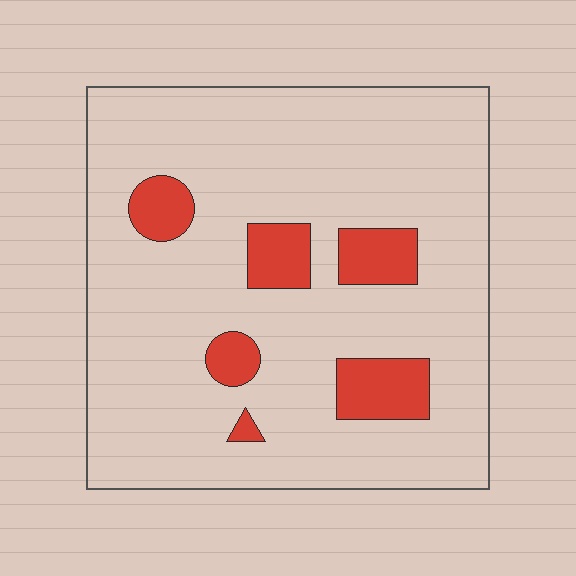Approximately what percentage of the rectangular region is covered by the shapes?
Approximately 15%.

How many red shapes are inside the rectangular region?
6.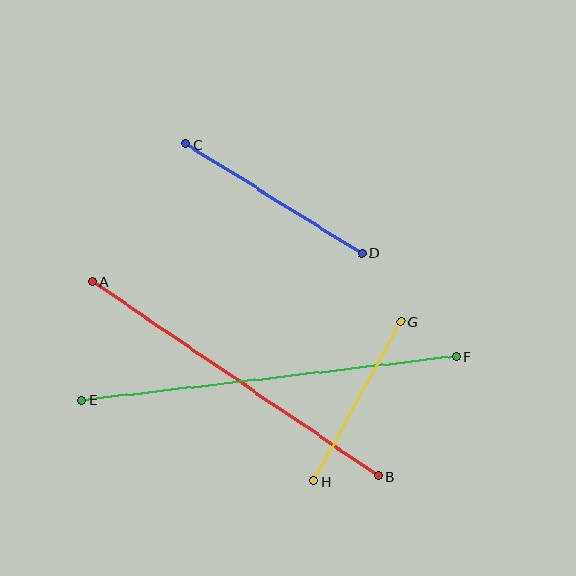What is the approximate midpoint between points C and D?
The midpoint is at approximately (274, 199) pixels.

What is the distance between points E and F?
The distance is approximately 377 pixels.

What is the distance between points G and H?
The distance is approximately 182 pixels.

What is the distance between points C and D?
The distance is approximately 207 pixels.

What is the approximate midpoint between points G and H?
The midpoint is at approximately (357, 401) pixels.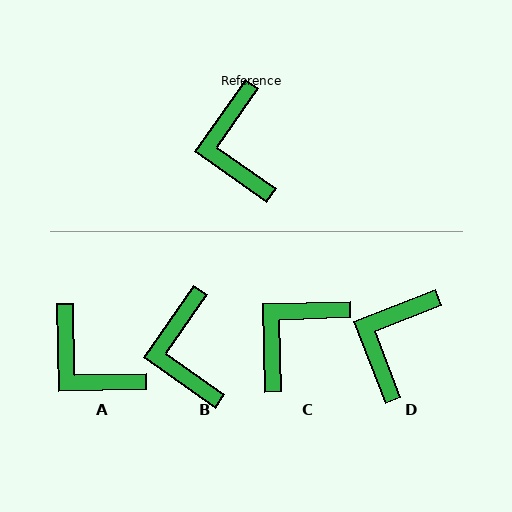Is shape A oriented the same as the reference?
No, it is off by about 36 degrees.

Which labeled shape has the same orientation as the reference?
B.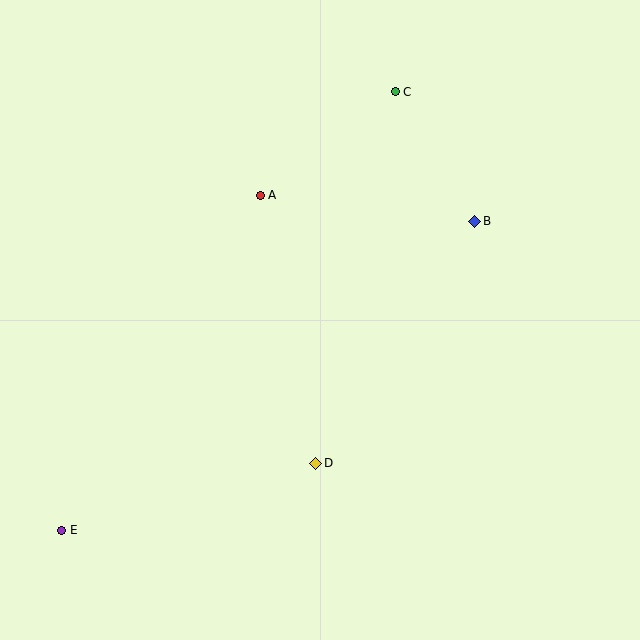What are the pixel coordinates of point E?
Point E is at (62, 530).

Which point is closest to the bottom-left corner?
Point E is closest to the bottom-left corner.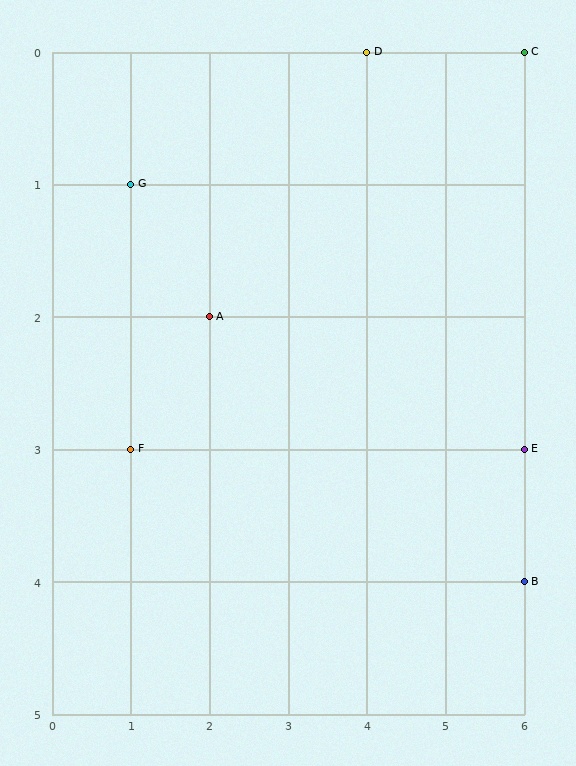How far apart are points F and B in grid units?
Points F and B are 5 columns and 1 row apart (about 5.1 grid units diagonally).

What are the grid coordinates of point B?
Point B is at grid coordinates (6, 4).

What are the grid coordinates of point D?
Point D is at grid coordinates (4, 0).